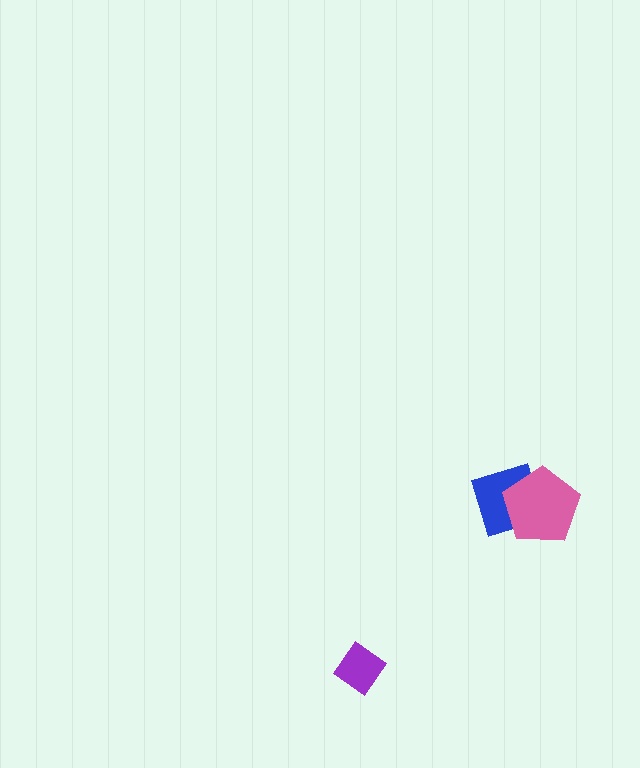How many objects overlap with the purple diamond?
0 objects overlap with the purple diamond.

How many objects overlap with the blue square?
1 object overlaps with the blue square.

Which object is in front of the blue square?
The pink pentagon is in front of the blue square.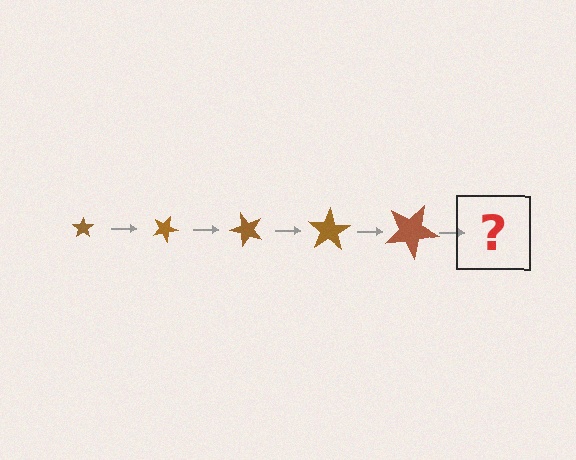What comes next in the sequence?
The next element should be a star, larger than the previous one and rotated 125 degrees from the start.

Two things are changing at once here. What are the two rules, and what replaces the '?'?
The two rules are that the star grows larger each step and it rotates 25 degrees each step. The '?' should be a star, larger than the previous one and rotated 125 degrees from the start.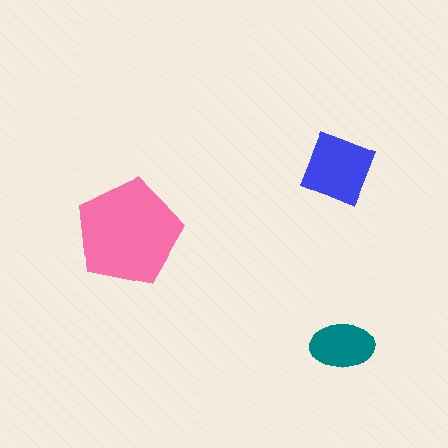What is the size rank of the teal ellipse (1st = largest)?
3rd.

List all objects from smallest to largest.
The teal ellipse, the blue diamond, the pink pentagon.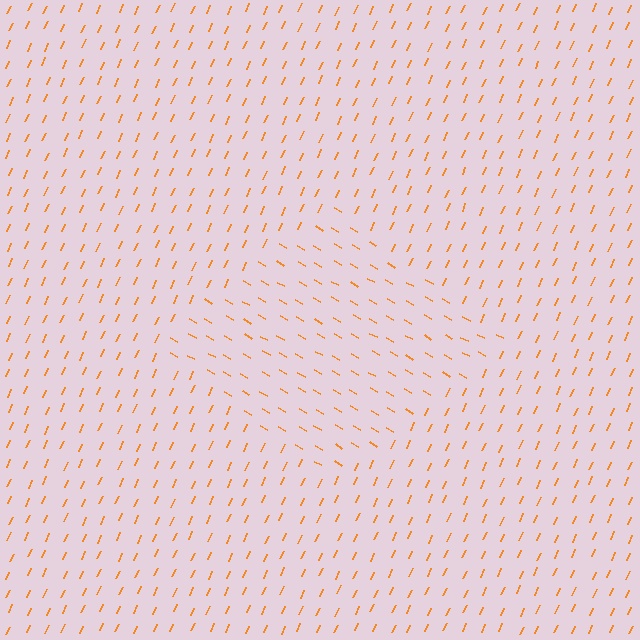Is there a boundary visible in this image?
Yes, there is a texture boundary formed by a change in line orientation.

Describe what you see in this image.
The image is filled with small orange line segments. A diamond region in the image has lines oriented differently from the surrounding lines, creating a visible texture boundary.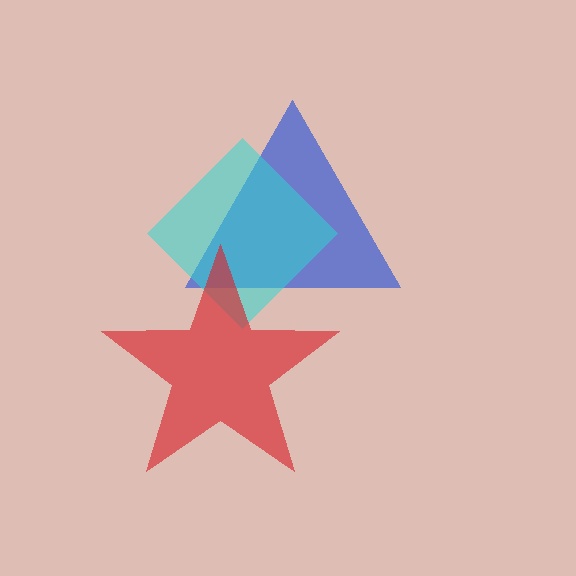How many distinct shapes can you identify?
There are 3 distinct shapes: a blue triangle, a cyan diamond, a red star.